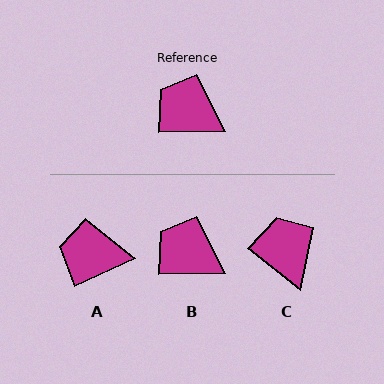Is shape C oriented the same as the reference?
No, it is off by about 39 degrees.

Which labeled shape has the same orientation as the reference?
B.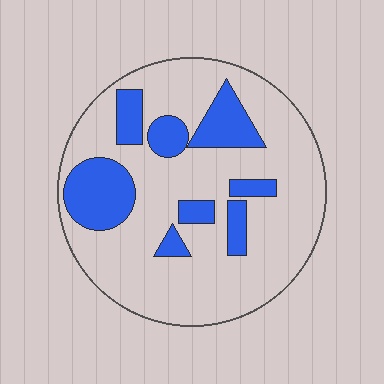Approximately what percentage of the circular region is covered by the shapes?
Approximately 25%.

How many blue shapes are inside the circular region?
8.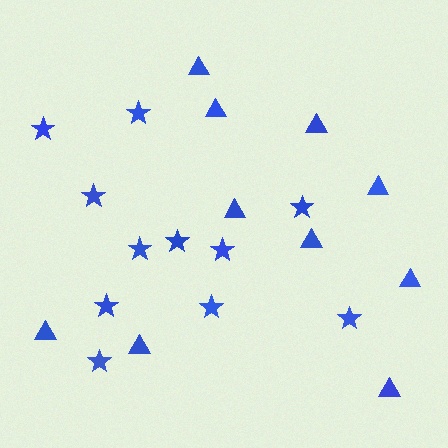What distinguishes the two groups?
There are 2 groups: one group of stars (11) and one group of triangles (10).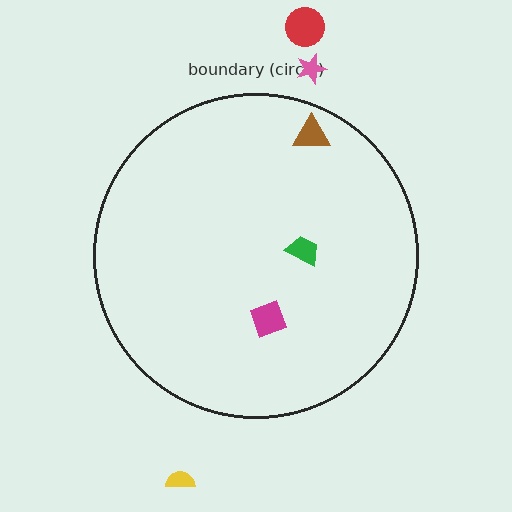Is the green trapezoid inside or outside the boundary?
Inside.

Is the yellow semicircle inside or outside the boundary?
Outside.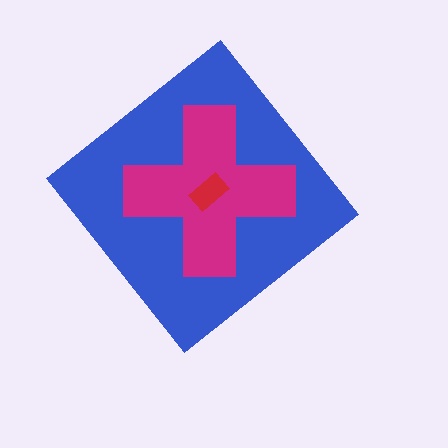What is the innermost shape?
The red rectangle.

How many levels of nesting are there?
3.